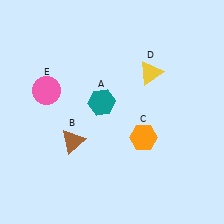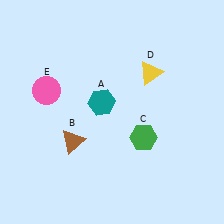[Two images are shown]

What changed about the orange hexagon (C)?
In Image 1, C is orange. In Image 2, it changed to green.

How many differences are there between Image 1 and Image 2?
There is 1 difference between the two images.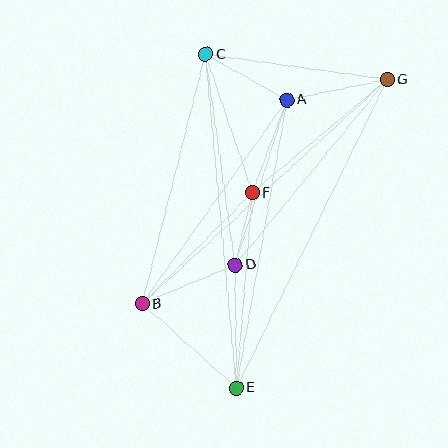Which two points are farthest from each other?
Points E and G are farthest from each other.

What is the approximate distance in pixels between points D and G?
The distance between D and G is approximately 240 pixels.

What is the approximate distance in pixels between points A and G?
The distance between A and G is approximately 102 pixels.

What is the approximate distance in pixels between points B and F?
The distance between B and F is approximately 156 pixels.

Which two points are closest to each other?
Points D and F are closest to each other.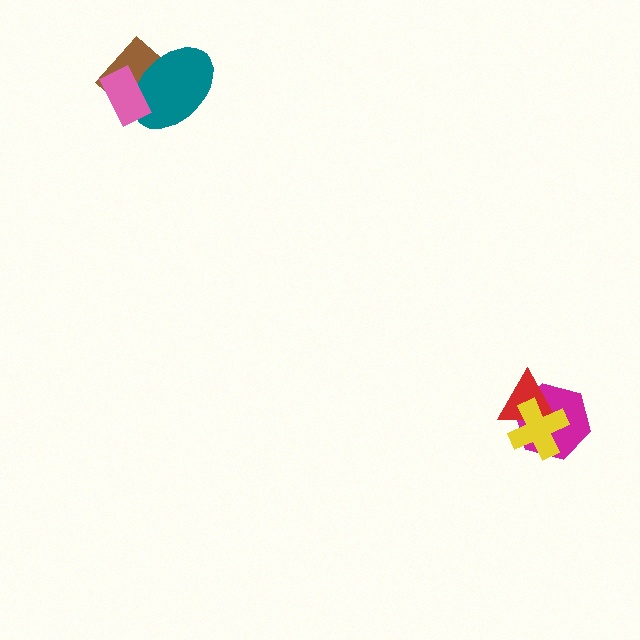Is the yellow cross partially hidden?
No, no other shape covers it.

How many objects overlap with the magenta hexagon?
2 objects overlap with the magenta hexagon.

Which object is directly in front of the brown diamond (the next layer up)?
The teal ellipse is directly in front of the brown diamond.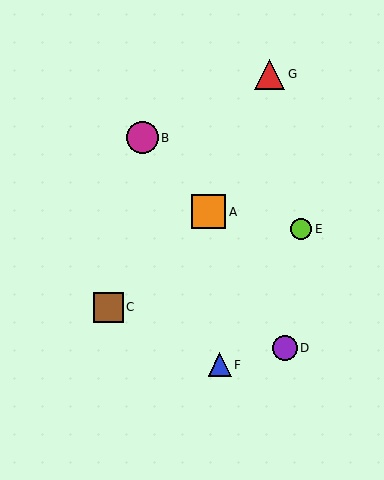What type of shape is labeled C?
Shape C is a brown square.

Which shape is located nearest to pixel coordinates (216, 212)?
The orange square (labeled A) at (209, 212) is nearest to that location.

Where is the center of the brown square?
The center of the brown square is at (109, 307).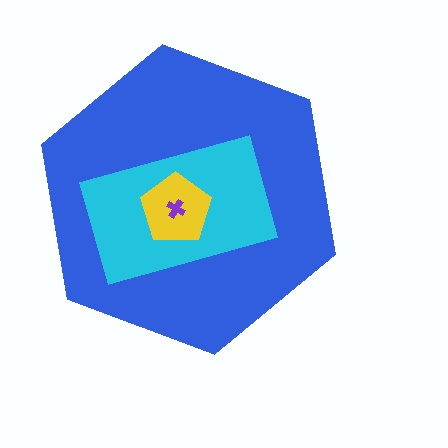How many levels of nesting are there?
4.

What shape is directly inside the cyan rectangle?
The yellow pentagon.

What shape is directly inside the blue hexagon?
The cyan rectangle.